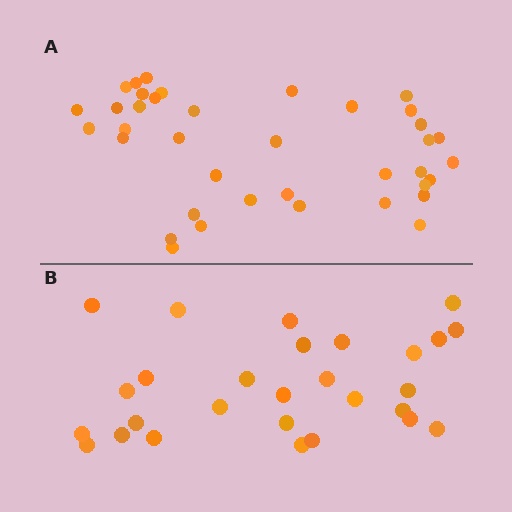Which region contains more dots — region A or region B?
Region A (the top region) has more dots.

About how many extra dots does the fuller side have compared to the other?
Region A has roughly 10 or so more dots than region B.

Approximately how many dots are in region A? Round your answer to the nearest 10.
About 40 dots. (The exact count is 38, which rounds to 40.)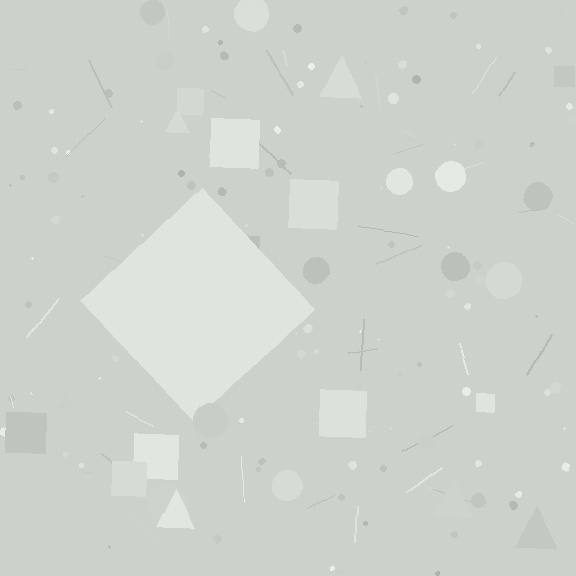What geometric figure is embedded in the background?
A diamond is embedded in the background.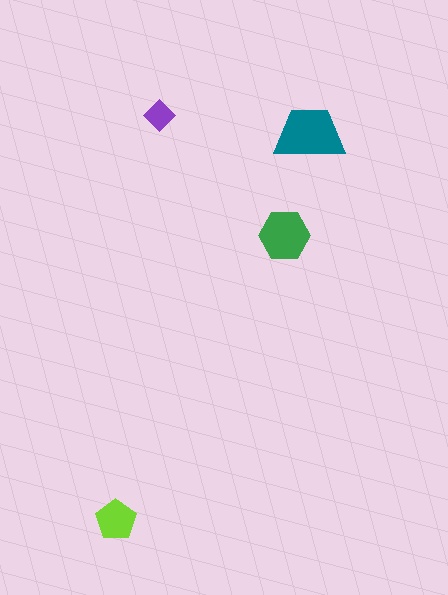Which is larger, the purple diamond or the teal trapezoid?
The teal trapezoid.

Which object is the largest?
The teal trapezoid.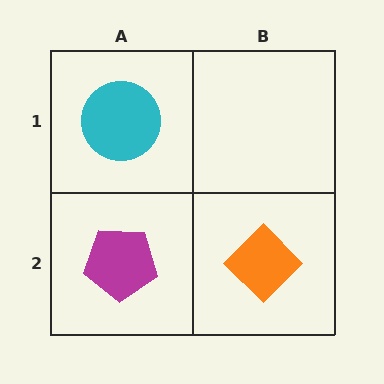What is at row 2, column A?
A magenta pentagon.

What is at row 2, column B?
An orange diamond.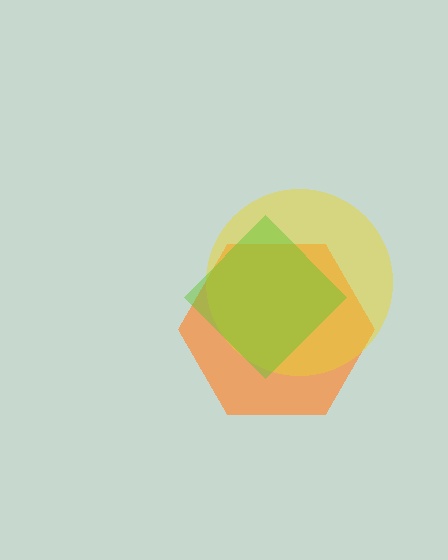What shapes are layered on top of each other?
The layered shapes are: an orange hexagon, a yellow circle, a lime diamond.